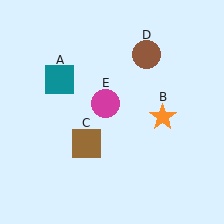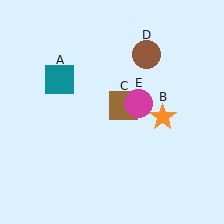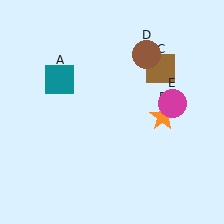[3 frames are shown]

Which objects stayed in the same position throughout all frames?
Teal square (object A) and orange star (object B) and brown circle (object D) remained stationary.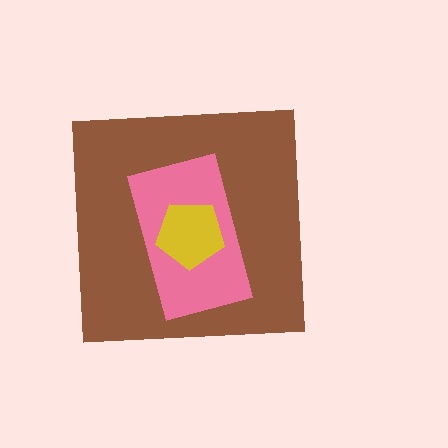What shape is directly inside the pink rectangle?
The yellow pentagon.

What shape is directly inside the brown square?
The pink rectangle.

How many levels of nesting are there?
3.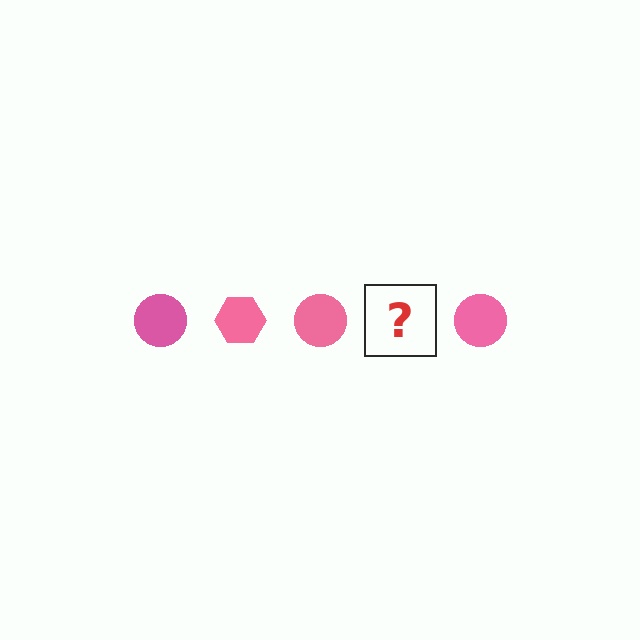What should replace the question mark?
The question mark should be replaced with a pink hexagon.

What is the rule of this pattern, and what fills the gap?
The rule is that the pattern cycles through circle, hexagon shapes in pink. The gap should be filled with a pink hexagon.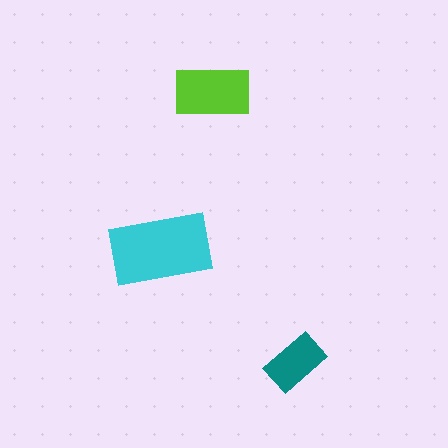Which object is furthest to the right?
The teal rectangle is rightmost.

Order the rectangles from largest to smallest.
the cyan one, the lime one, the teal one.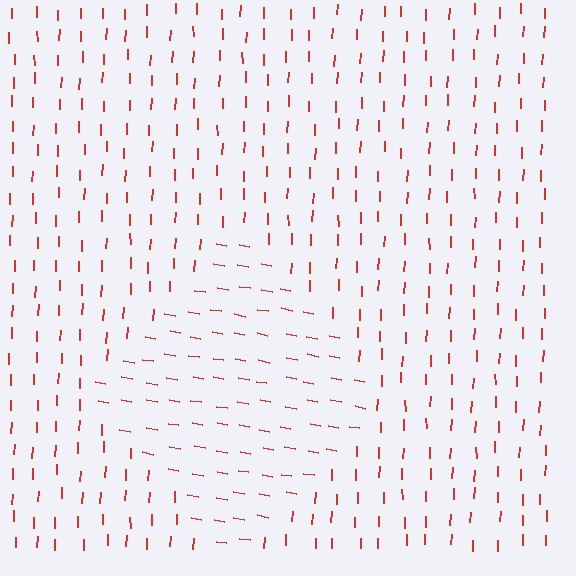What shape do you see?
I see a diamond.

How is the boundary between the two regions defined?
The boundary is defined purely by a change in line orientation (approximately 82 degrees difference). All lines are the same color and thickness.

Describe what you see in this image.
The image is filled with small red line segments. A diamond region in the image has lines oriented differently from the surrounding lines, creating a visible texture boundary.